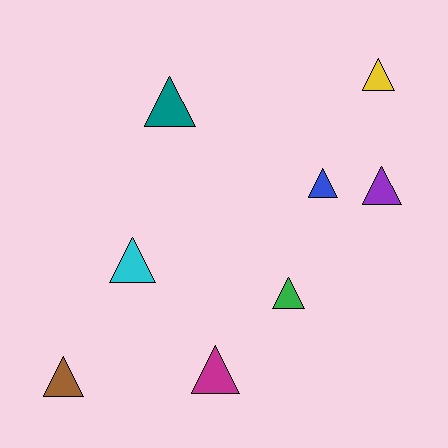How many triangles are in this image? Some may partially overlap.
There are 8 triangles.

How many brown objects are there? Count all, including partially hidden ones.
There is 1 brown object.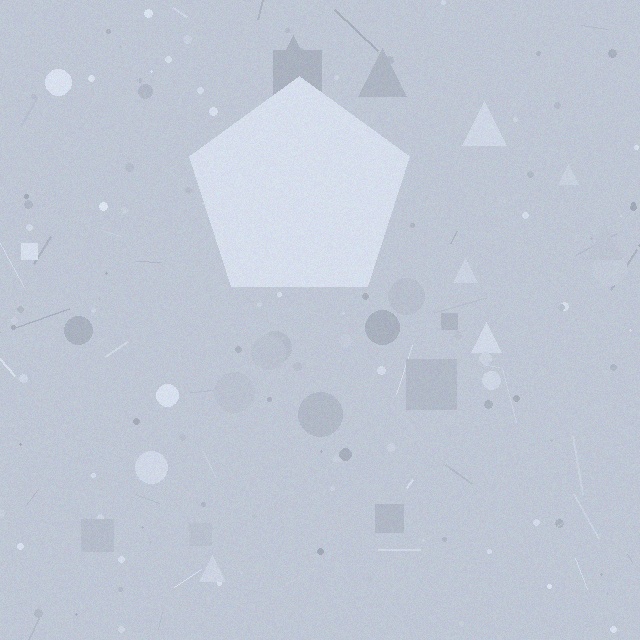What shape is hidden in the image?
A pentagon is hidden in the image.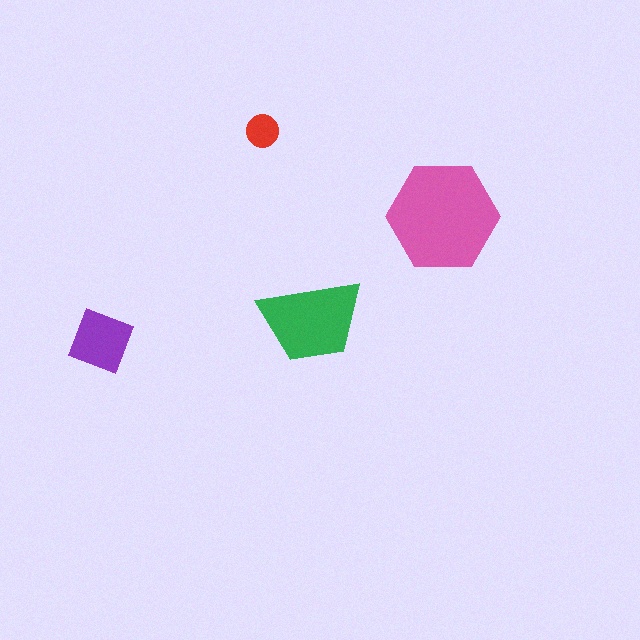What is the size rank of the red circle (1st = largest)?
4th.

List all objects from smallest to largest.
The red circle, the purple diamond, the green trapezoid, the pink hexagon.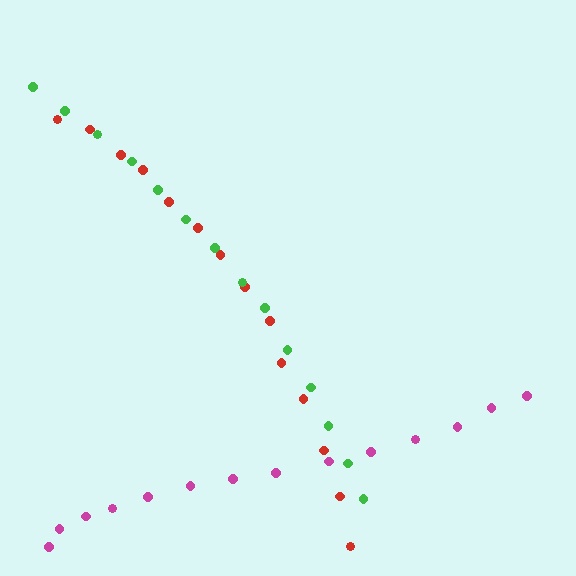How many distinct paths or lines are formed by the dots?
There are 3 distinct paths.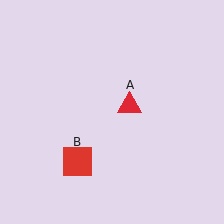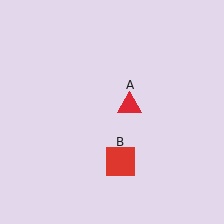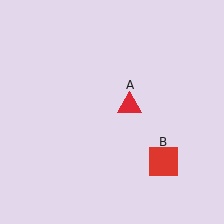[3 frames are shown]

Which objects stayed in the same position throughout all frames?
Red triangle (object A) remained stationary.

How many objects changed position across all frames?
1 object changed position: red square (object B).